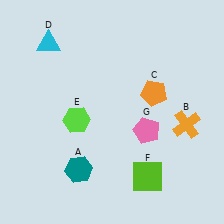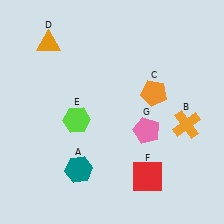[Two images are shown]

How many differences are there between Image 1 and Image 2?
There are 2 differences between the two images.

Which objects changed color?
D changed from cyan to orange. F changed from lime to red.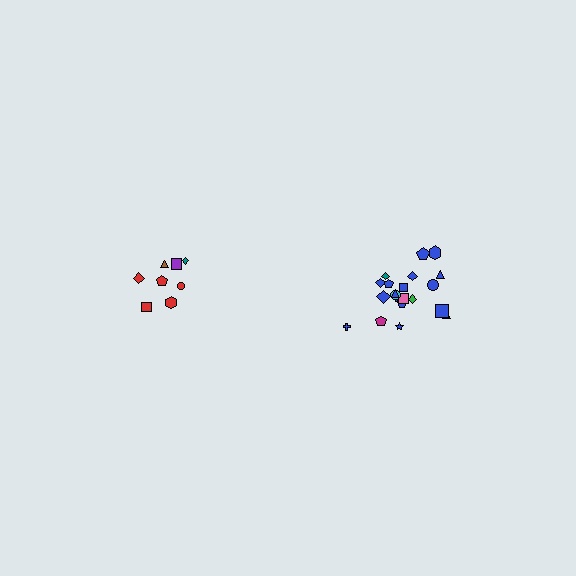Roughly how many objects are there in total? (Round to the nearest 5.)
Roughly 30 objects in total.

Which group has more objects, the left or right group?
The right group.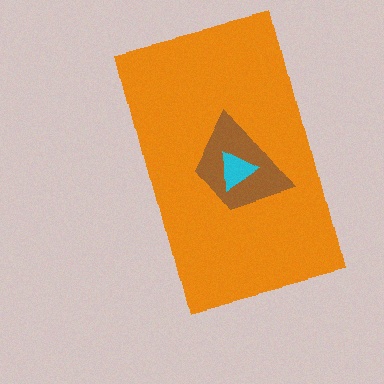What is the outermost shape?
The orange rectangle.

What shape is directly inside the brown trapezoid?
The cyan triangle.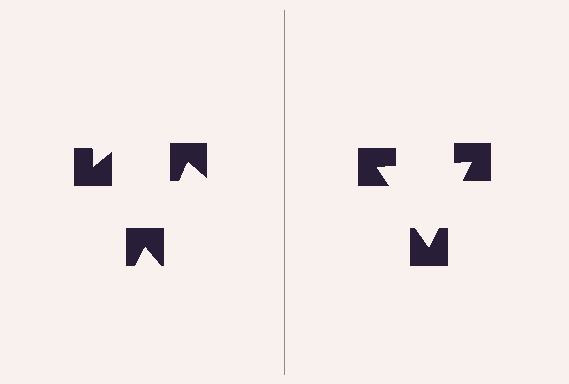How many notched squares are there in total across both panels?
6 — 3 on each side.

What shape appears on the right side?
An illusory triangle.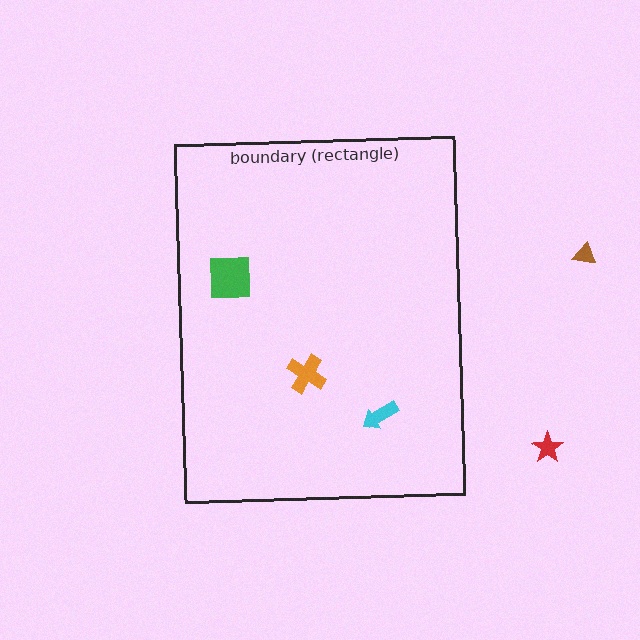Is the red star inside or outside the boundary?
Outside.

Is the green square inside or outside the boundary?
Inside.